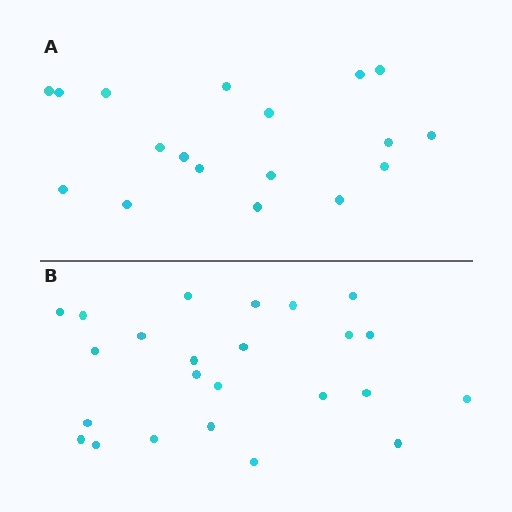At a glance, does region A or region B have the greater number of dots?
Region B (the bottom region) has more dots.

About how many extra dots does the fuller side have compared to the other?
Region B has about 6 more dots than region A.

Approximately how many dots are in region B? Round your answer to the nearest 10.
About 20 dots. (The exact count is 24, which rounds to 20.)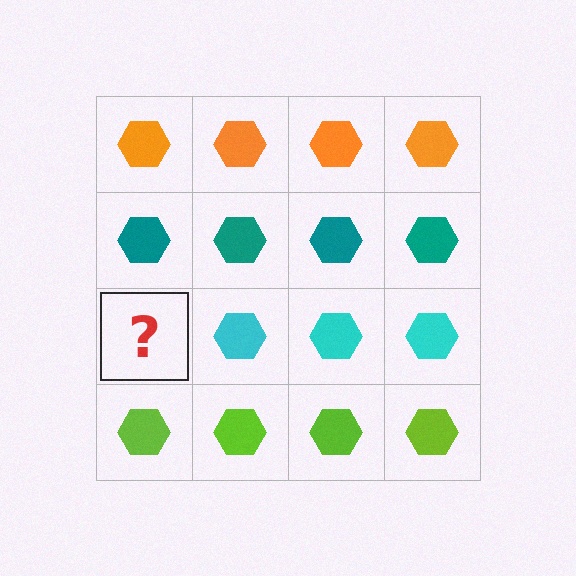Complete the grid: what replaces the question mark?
The question mark should be replaced with a cyan hexagon.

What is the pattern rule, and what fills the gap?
The rule is that each row has a consistent color. The gap should be filled with a cyan hexagon.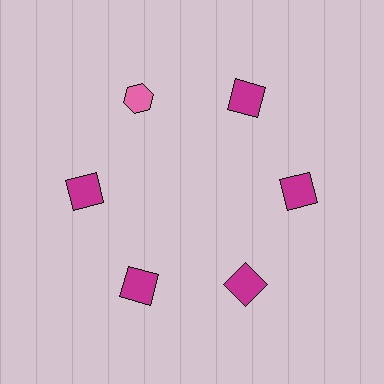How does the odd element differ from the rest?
It differs in both color (pink instead of magenta) and shape (hexagon instead of square).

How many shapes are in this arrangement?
There are 6 shapes arranged in a ring pattern.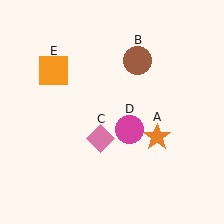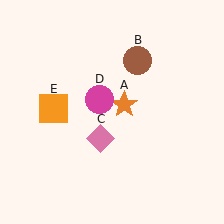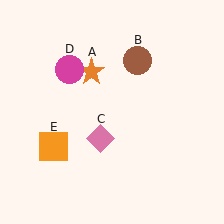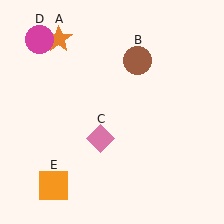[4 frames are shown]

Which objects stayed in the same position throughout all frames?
Brown circle (object B) and pink diamond (object C) remained stationary.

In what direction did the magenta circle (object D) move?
The magenta circle (object D) moved up and to the left.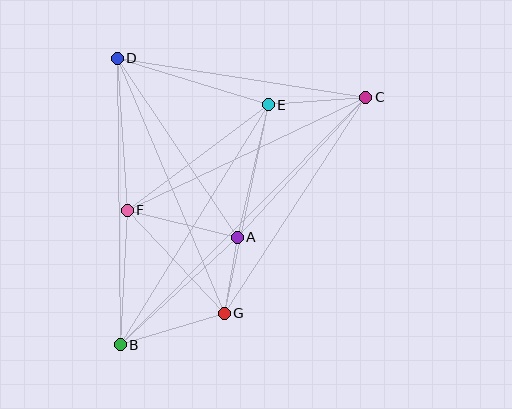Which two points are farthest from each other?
Points B and C are farthest from each other.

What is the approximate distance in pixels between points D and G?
The distance between D and G is approximately 277 pixels.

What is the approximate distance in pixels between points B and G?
The distance between B and G is approximately 109 pixels.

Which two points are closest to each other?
Points A and G are closest to each other.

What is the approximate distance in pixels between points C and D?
The distance between C and D is approximately 251 pixels.